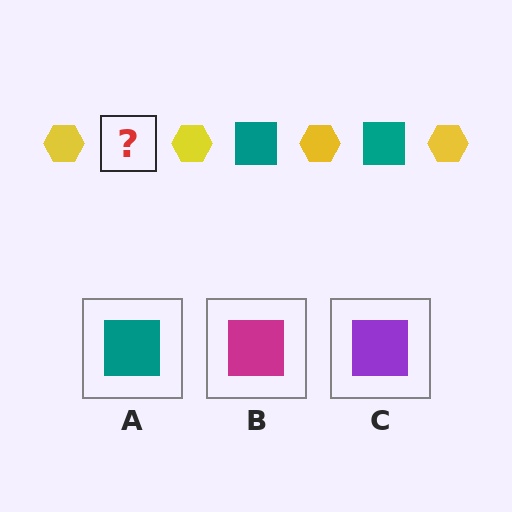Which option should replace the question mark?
Option A.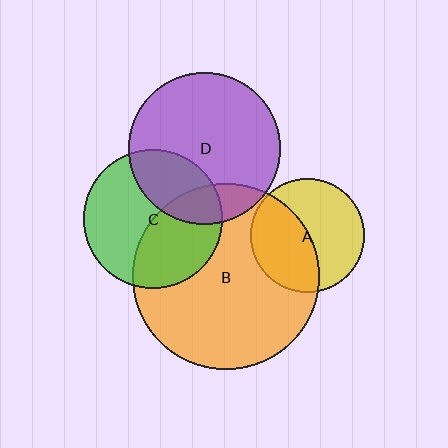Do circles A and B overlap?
Yes.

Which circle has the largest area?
Circle B (orange).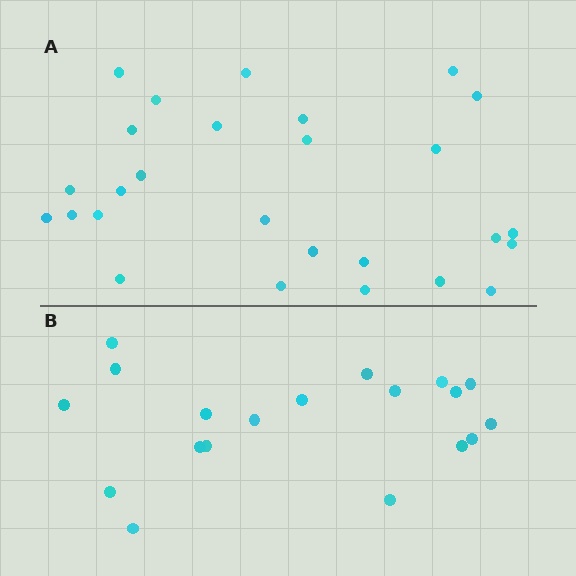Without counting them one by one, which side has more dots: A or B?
Region A (the top region) has more dots.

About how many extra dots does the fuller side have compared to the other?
Region A has roughly 8 or so more dots than region B.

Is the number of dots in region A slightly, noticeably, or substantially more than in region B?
Region A has noticeably more, but not dramatically so. The ratio is roughly 1.4 to 1.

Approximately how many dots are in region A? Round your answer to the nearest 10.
About 30 dots. (The exact count is 27, which rounds to 30.)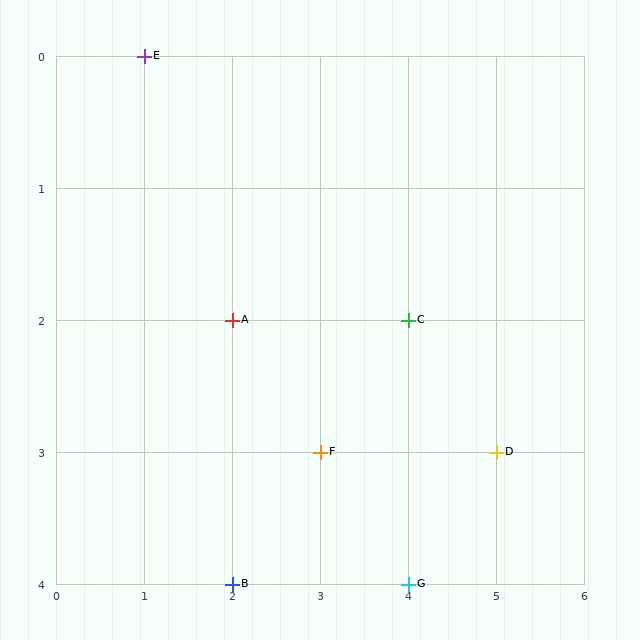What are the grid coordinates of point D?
Point D is at grid coordinates (5, 3).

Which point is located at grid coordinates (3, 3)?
Point F is at (3, 3).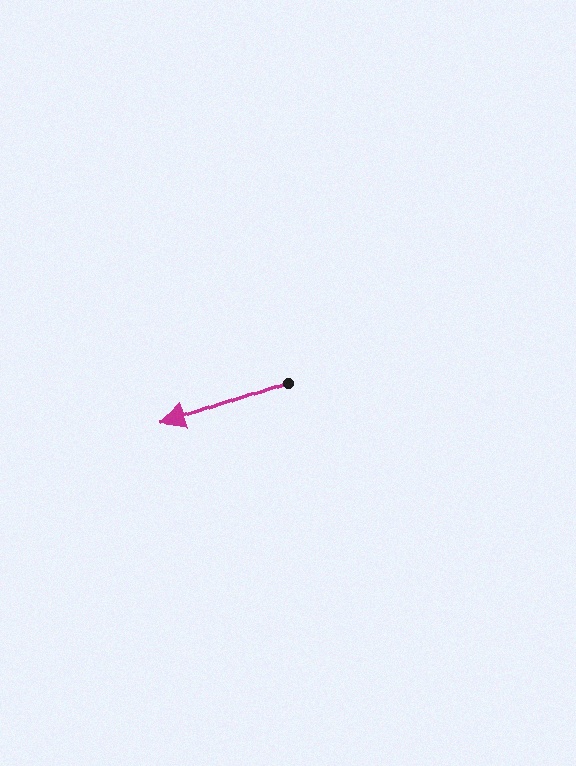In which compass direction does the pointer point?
West.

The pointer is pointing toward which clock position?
Roughly 8 o'clock.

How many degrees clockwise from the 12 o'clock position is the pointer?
Approximately 250 degrees.